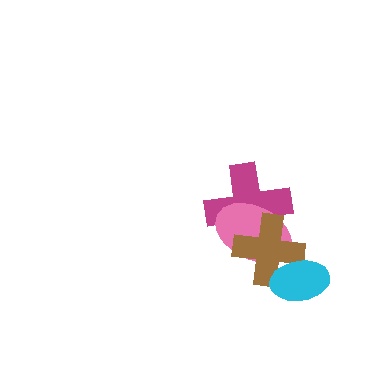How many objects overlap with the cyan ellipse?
1 object overlaps with the cyan ellipse.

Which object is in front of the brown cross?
The cyan ellipse is in front of the brown cross.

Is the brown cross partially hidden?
Yes, it is partially covered by another shape.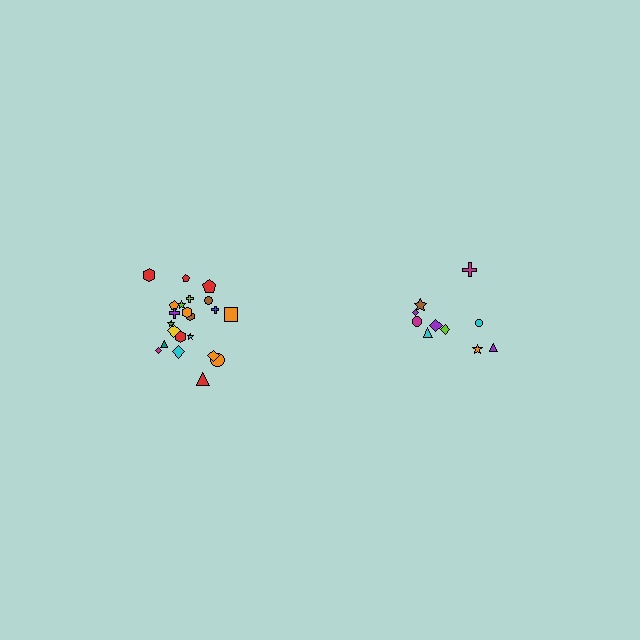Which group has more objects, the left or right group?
The left group.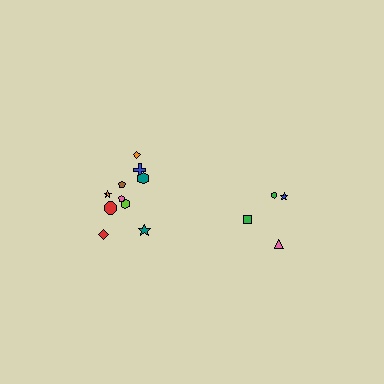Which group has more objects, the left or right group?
The left group.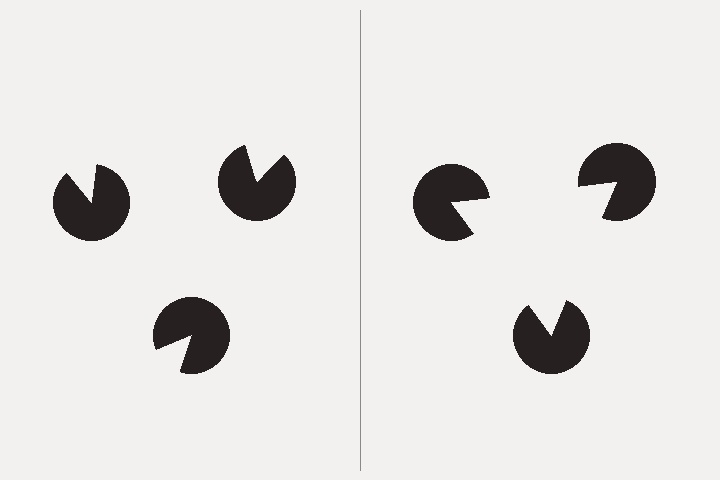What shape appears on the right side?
An illusory triangle.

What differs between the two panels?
The pac-man discs are positioned identically on both sides; only the wedge orientations differ. On the right they align to a triangle; on the left they are misaligned.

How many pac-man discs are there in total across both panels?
6 — 3 on each side.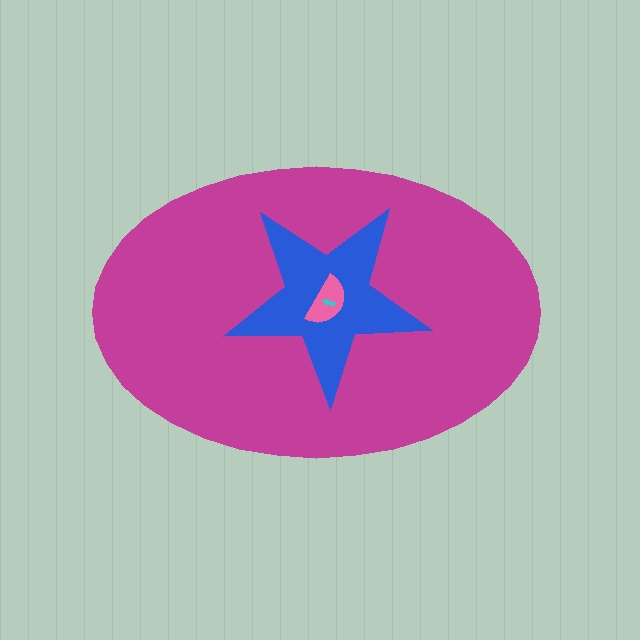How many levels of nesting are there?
4.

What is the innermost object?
The cyan arrow.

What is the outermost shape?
The magenta ellipse.